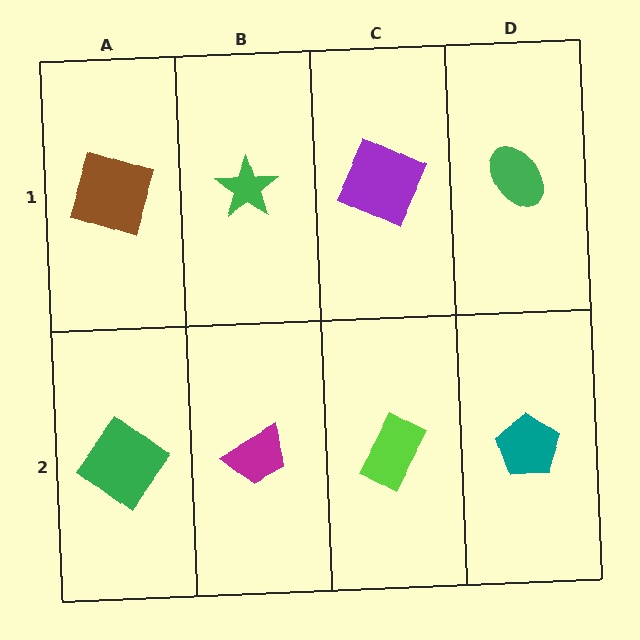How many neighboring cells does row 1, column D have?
2.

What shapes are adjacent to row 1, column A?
A green diamond (row 2, column A), a green star (row 1, column B).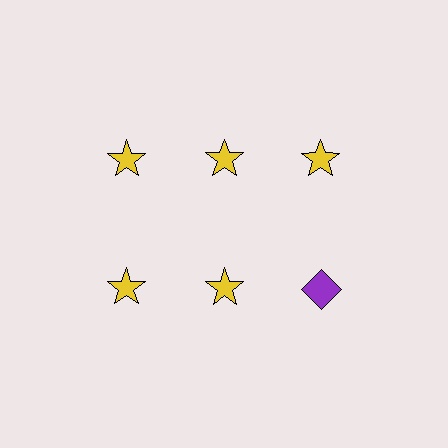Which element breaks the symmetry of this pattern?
The purple diamond in the second row, center column breaks the symmetry. All other shapes are yellow stars.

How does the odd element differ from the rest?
It differs in both color (purple instead of yellow) and shape (diamond instead of star).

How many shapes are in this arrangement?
There are 6 shapes arranged in a grid pattern.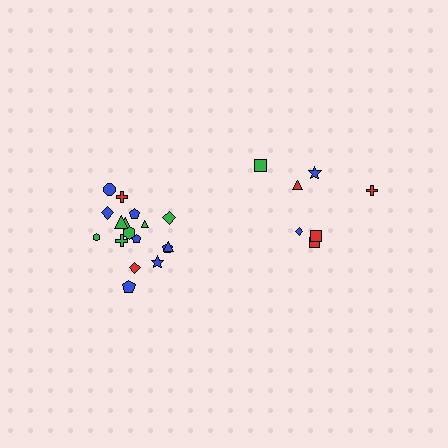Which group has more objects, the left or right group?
The left group.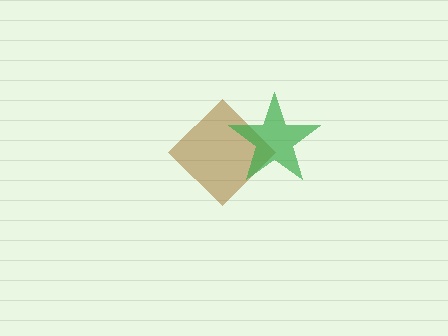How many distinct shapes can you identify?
There are 2 distinct shapes: a brown diamond, a green star.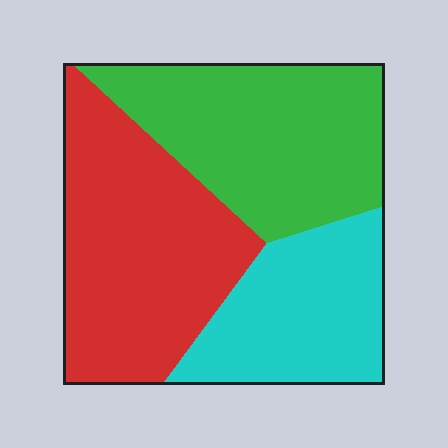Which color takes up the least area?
Cyan, at roughly 25%.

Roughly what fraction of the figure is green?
Green covers about 35% of the figure.